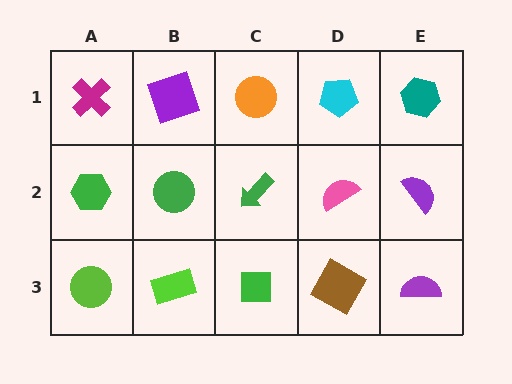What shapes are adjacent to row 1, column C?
A green arrow (row 2, column C), a purple square (row 1, column B), a cyan pentagon (row 1, column D).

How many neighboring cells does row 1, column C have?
3.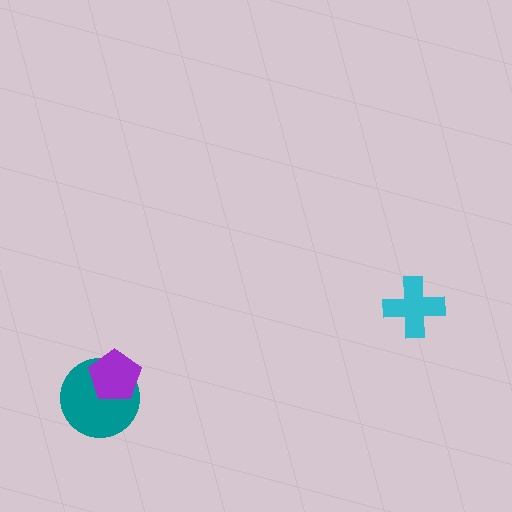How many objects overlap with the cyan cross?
0 objects overlap with the cyan cross.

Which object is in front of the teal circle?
The purple pentagon is in front of the teal circle.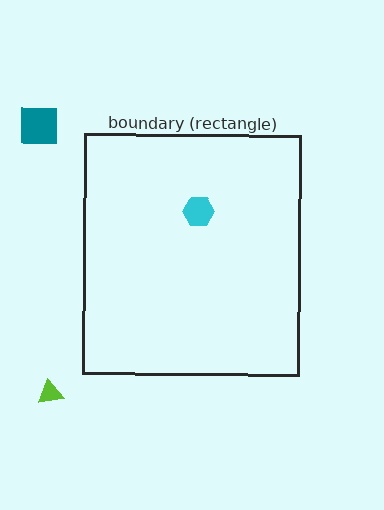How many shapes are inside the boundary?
1 inside, 2 outside.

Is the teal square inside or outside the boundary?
Outside.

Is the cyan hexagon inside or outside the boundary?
Inside.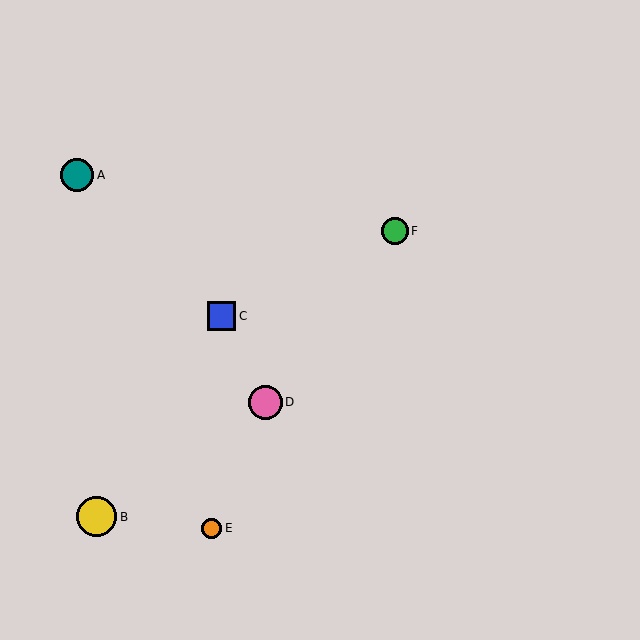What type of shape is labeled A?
Shape A is a teal circle.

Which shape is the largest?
The yellow circle (labeled B) is the largest.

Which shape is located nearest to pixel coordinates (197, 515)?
The orange circle (labeled E) at (212, 528) is nearest to that location.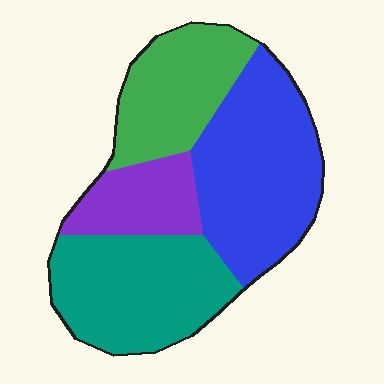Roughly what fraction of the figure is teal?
Teal takes up about one third (1/3) of the figure.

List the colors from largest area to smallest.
From largest to smallest: blue, teal, green, purple.